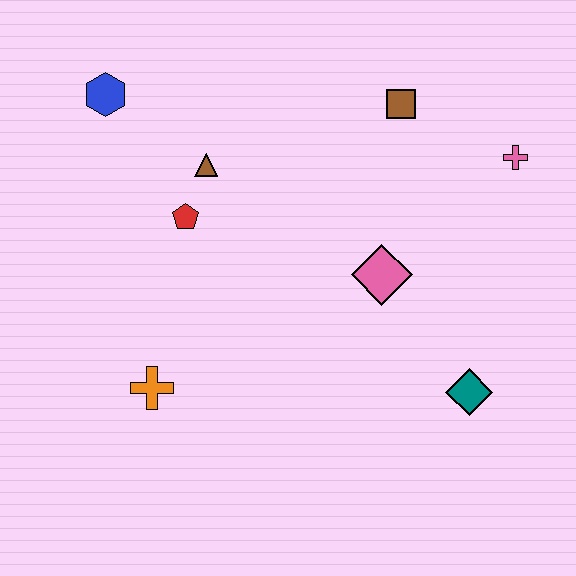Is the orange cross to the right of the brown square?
No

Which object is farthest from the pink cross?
The orange cross is farthest from the pink cross.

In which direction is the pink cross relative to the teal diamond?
The pink cross is above the teal diamond.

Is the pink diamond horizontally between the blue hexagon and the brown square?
Yes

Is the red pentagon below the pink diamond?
No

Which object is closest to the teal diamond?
The pink diamond is closest to the teal diamond.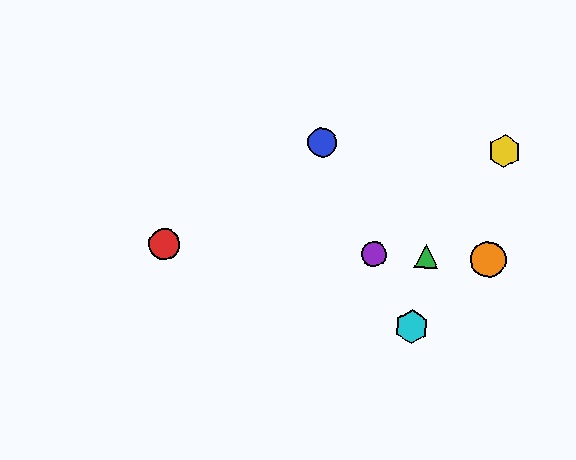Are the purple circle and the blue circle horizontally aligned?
No, the purple circle is at y≈254 and the blue circle is at y≈143.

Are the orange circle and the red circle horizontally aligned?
Yes, both are at y≈259.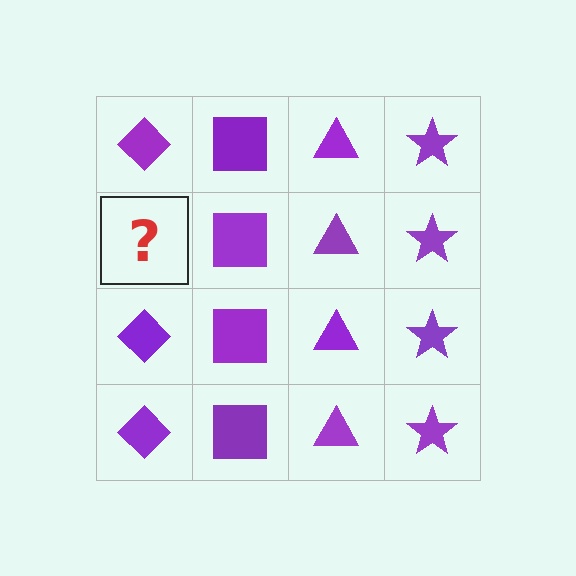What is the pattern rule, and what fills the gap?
The rule is that each column has a consistent shape. The gap should be filled with a purple diamond.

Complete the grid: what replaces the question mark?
The question mark should be replaced with a purple diamond.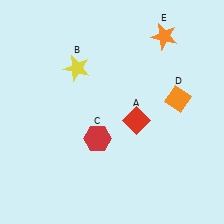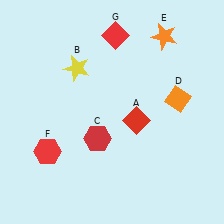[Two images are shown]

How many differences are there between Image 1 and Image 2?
There are 2 differences between the two images.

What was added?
A red hexagon (F), a red diamond (G) were added in Image 2.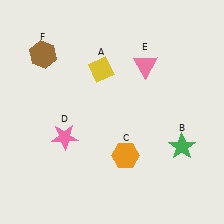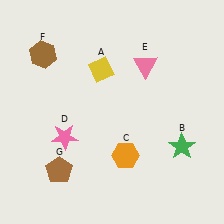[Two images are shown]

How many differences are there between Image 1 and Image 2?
There is 1 difference between the two images.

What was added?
A brown pentagon (G) was added in Image 2.